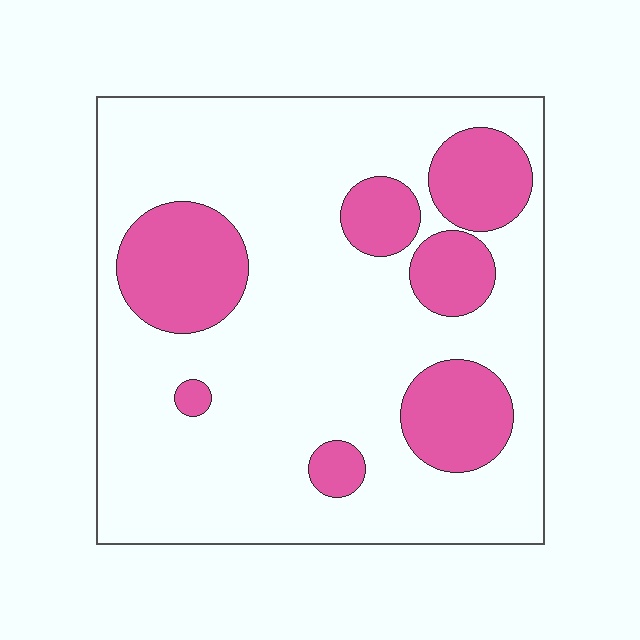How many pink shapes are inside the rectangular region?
7.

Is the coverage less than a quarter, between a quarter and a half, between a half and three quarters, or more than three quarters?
Less than a quarter.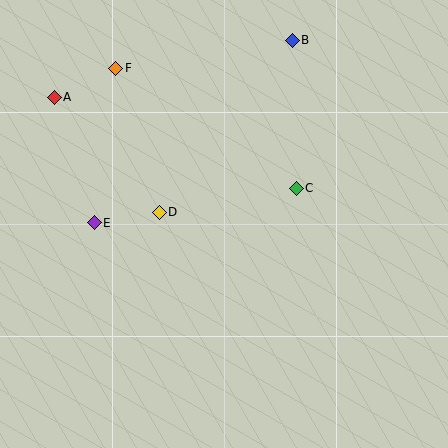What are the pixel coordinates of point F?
Point F is at (116, 68).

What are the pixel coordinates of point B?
Point B is at (292, 40).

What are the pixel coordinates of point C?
Point C is at (296, 188).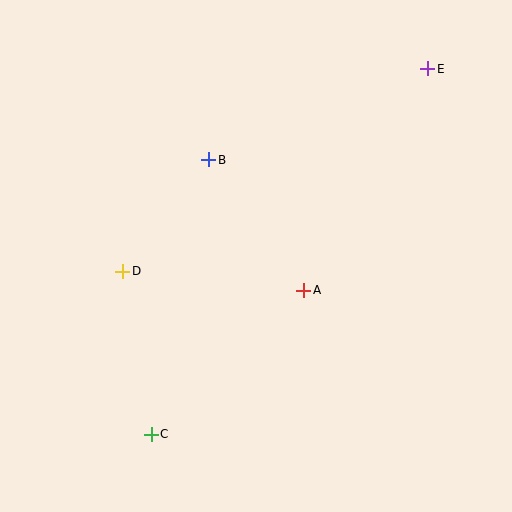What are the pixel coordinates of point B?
Point B is at (208, 160).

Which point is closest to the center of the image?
Point A at (304, 290) is closest to the center.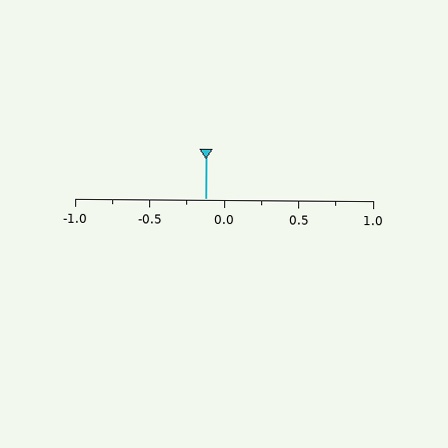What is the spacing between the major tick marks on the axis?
The major ticks are spaced 0.5 apart.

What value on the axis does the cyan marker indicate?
The marker indicates approximately -0.12.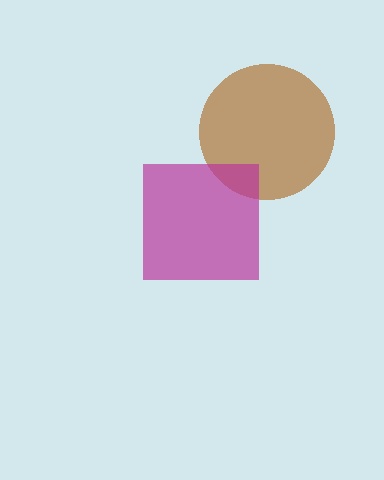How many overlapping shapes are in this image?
There are 2 overlapping shapes in the image.